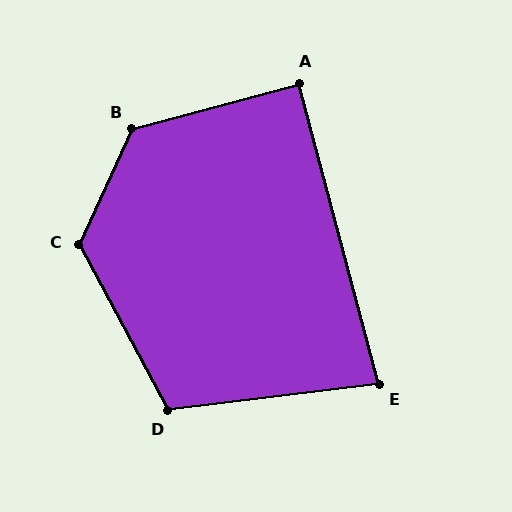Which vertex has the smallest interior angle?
E, at approximately 82 degrees.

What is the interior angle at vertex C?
Approximately 127 degrees (obtuse).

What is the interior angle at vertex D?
Approximately 111 degrees (obtuse).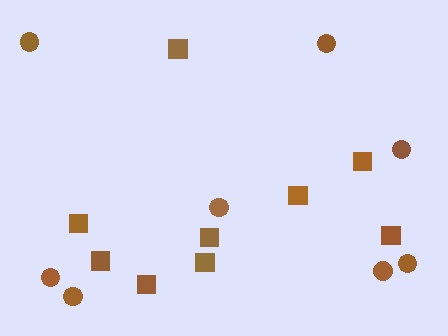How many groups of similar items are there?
There are 2 groups: one group of circles (8) and one group of squares (9).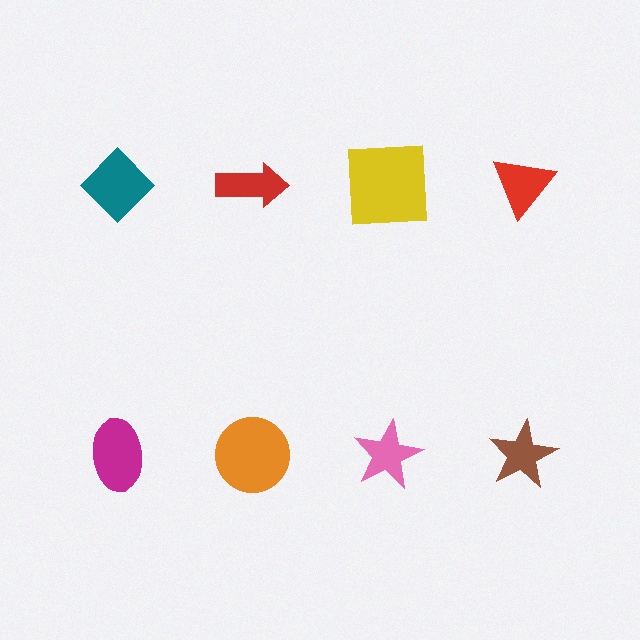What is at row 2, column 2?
An orange circle.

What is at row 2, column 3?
A pink star.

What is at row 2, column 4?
A brown star.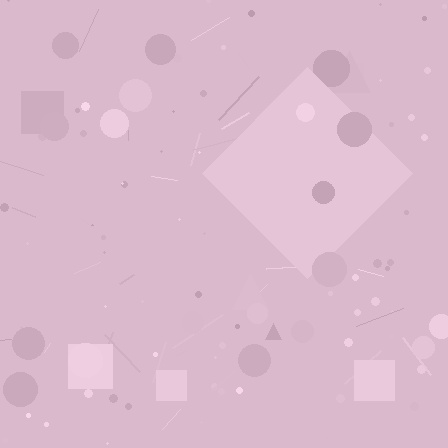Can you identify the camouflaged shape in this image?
The camouflaged shape is a diamond.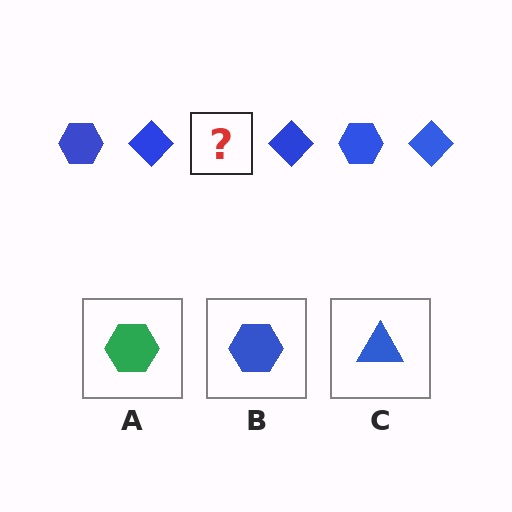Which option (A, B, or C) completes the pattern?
B.